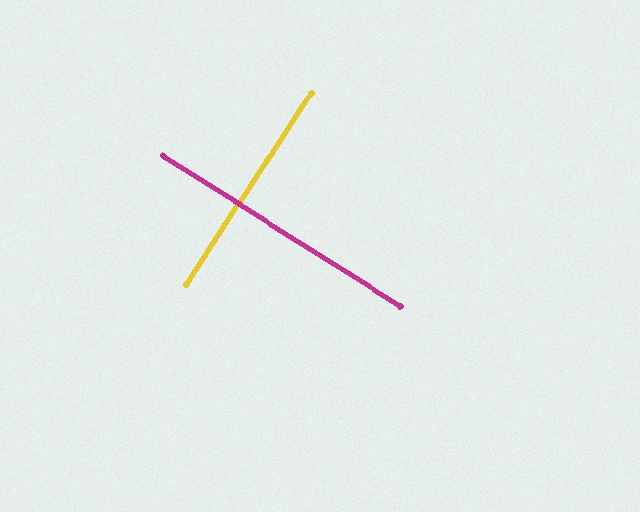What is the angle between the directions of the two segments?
Approximately 89 degrees.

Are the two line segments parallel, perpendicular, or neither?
Perpendicular — they meet at approximately 89°.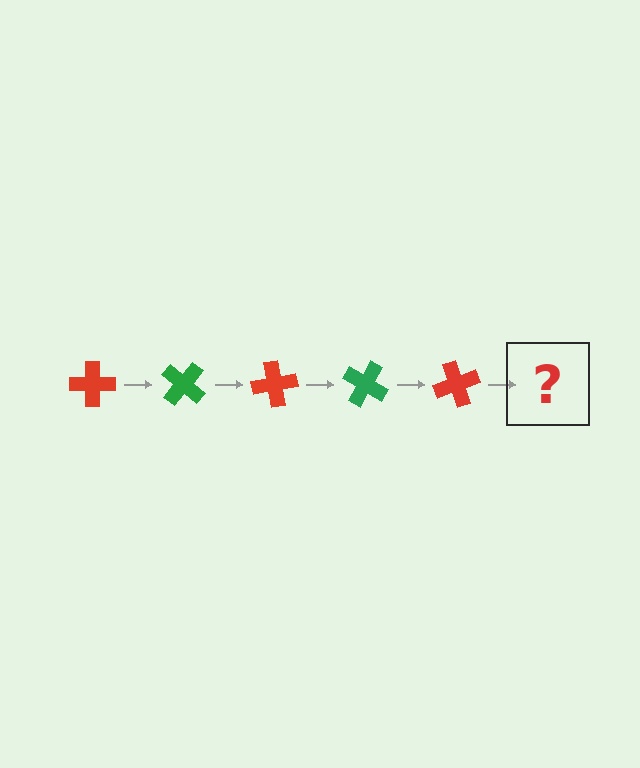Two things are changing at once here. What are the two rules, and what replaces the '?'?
The two rules are that it rotates 40 degrees each step and the color cycles through red and green. The '?' should be a green cross, rotated 200 degrees from the start.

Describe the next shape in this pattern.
It should be a green cross, rotated 200 degrees from the start.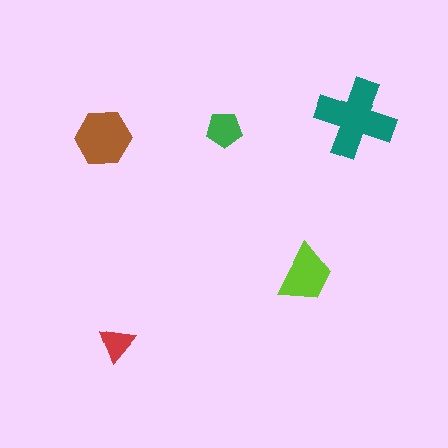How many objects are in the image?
There are 5 objects in the image.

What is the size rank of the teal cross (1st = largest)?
1st.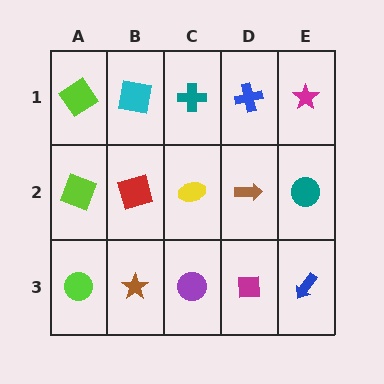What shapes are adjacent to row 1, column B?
A red square (row 2, column B), a lime diamond (row 1, column A), a teal cross (row 1, column C).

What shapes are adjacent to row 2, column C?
A teal cross (row 1, column C), a purple circle (row 3, column C), a red square (row 2, column B), a brown arrow (row 2, column D).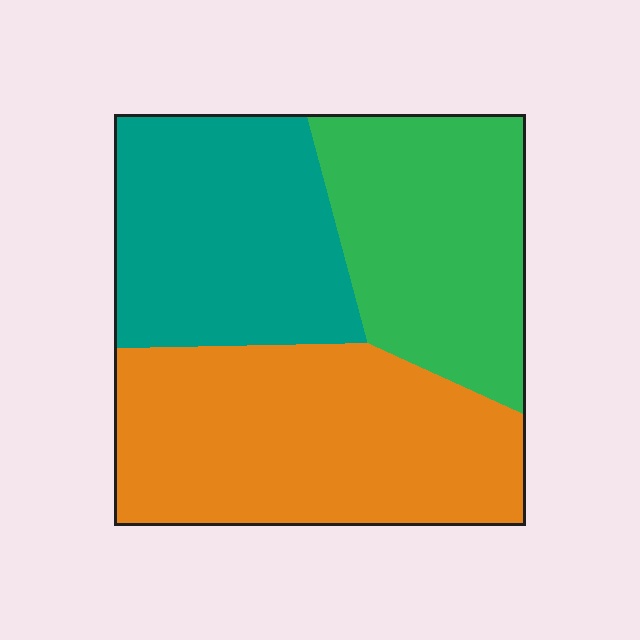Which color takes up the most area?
Orange, at roughly 40%.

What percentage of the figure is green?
Green covers around 30% of the figure.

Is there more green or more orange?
Orange.